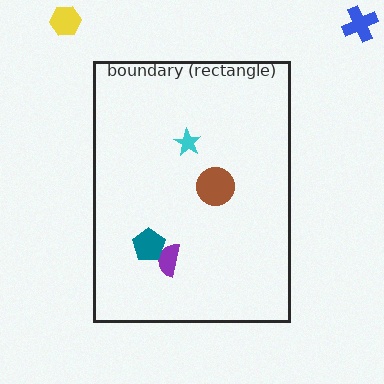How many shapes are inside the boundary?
4 inside, 2 outside.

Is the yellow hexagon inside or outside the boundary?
Outside.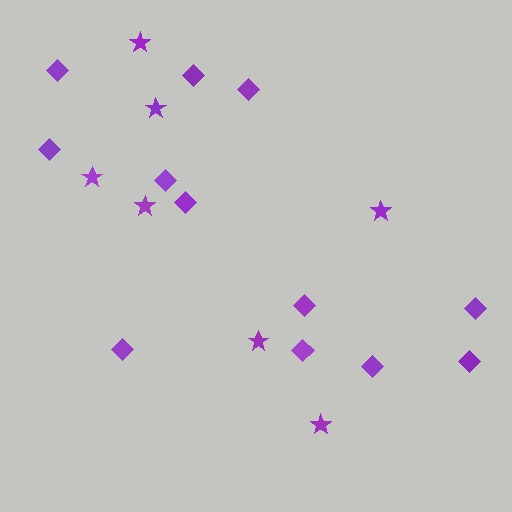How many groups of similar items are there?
There are 2 groups: one group of stars (7) and one group of diamonds (12).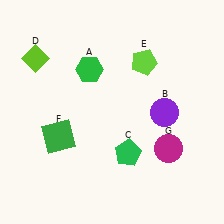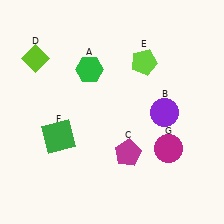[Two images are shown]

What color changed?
The pentagon (C) changed from green in Image 1 to magenta in Image 2.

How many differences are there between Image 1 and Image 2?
There is 1 difference between the two images.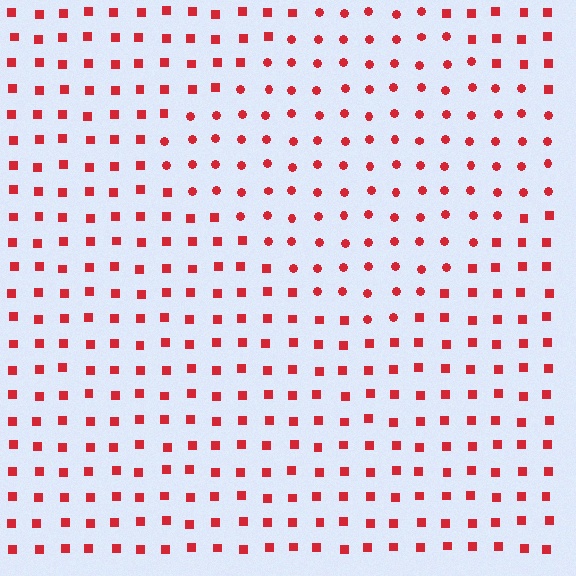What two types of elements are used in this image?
The image uses circles inside the diamond region and squares outside it.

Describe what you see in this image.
The image is filled with small red elements arranged in a uniform grid. A diamond-shaped region contains circles, while the surrounding area contains squares. The boundary is defined purely by the change in element shape.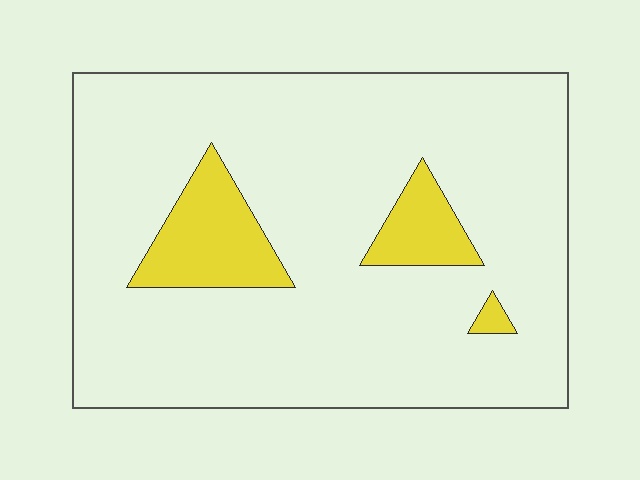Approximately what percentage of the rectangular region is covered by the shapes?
Approximately 10%.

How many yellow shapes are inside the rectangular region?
3.